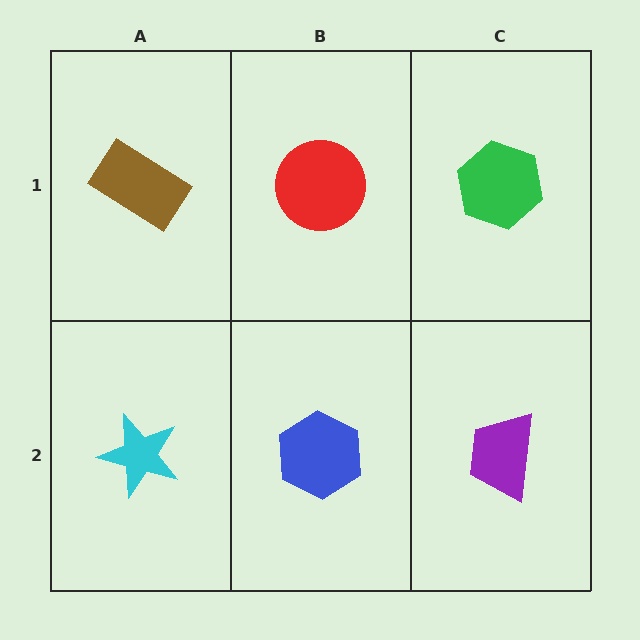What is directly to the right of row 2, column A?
A blue hexagon.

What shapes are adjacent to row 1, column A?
A cyan star (row 2, column A), a red circle (row 1, column B).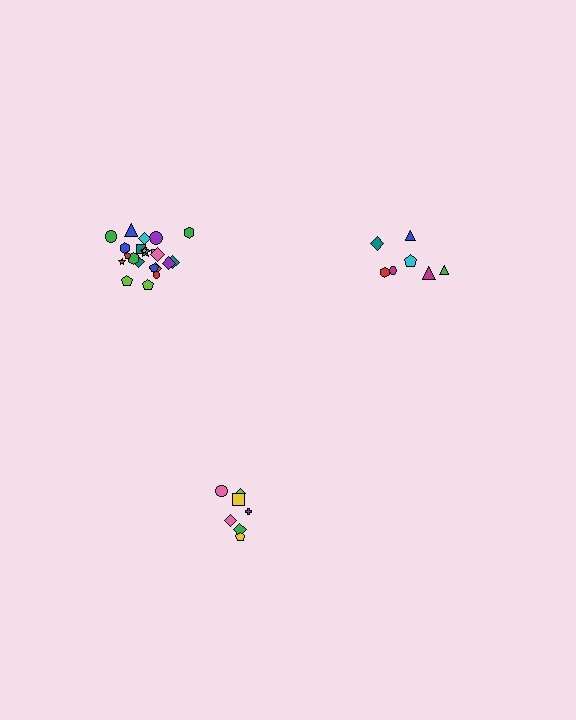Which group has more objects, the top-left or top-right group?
The top-left group.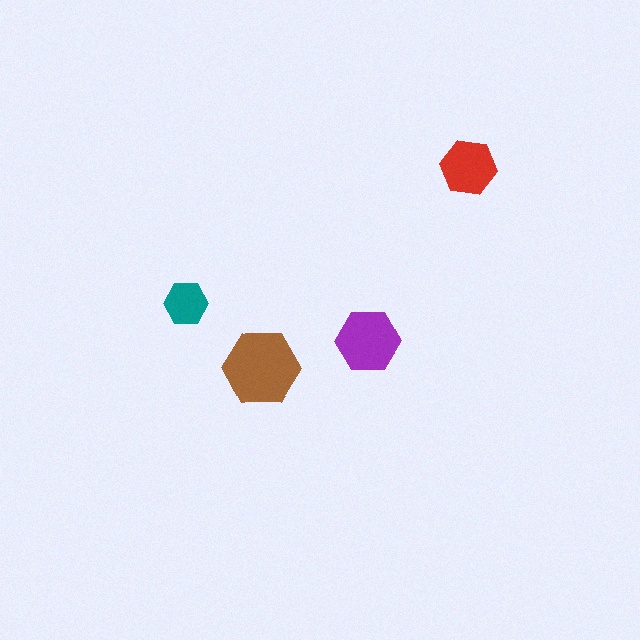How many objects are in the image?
There are 4 objects in the image.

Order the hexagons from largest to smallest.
the brown one, the purple one, the red one, the teal one.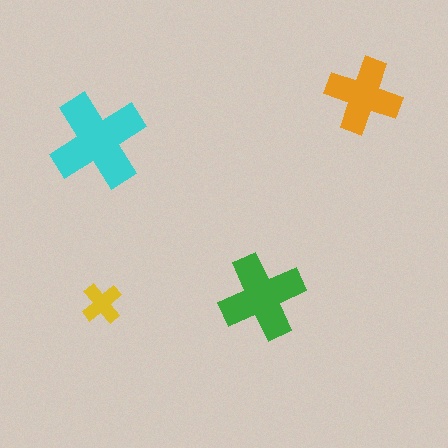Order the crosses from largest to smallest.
the cyan one, the green one, the orange one, the yellow one.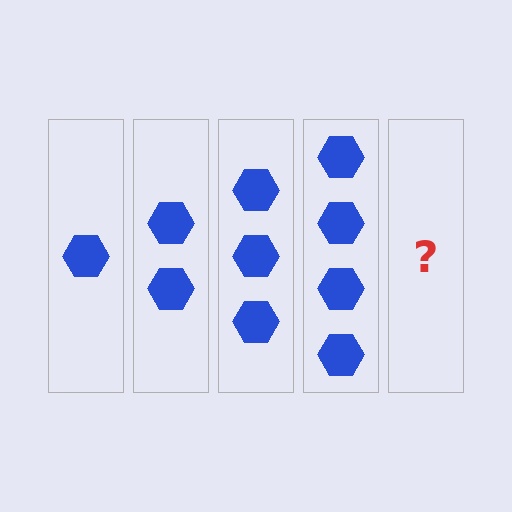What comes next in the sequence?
The next element should be 5 hexagons.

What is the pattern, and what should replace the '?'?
The pattern is that each step adds one more hexagon. The '?' should be 5 hexagons.